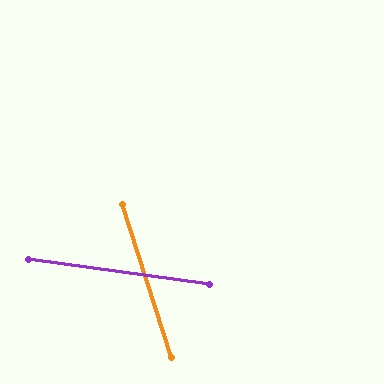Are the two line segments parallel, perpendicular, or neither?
Neither parallel nor perpendicular — they differ by about 64°.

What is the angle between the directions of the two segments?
Approximately 64 degrees.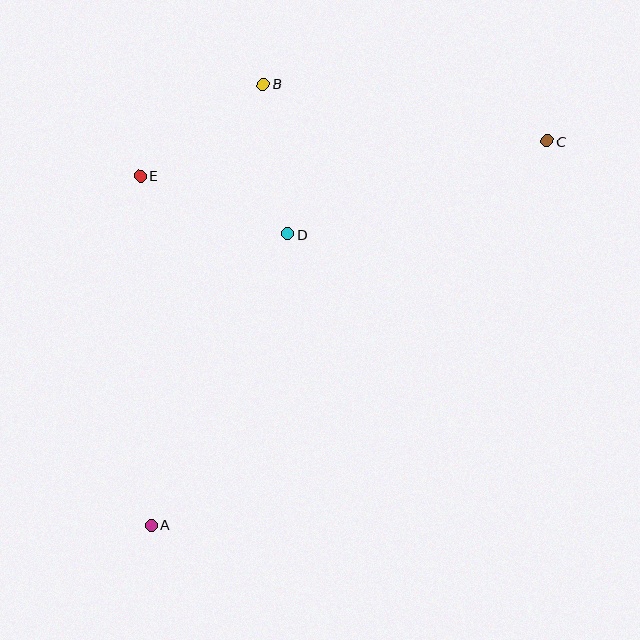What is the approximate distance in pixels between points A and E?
The distance between A and E is approximately 349 pixels.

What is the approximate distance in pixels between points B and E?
The distance between B and E is approximately 153 pixels.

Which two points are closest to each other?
Points B and D are closest to each other.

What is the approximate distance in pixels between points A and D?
The distance between A and D is approximately 321 pixels.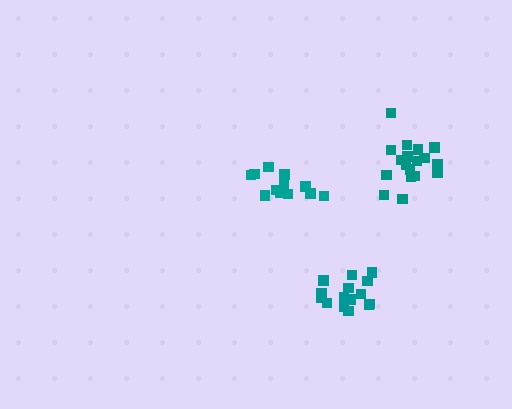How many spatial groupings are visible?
There are 3 spatial groupings.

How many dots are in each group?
Group 1: 18 dots, Group 2: 16 dots, Group 3: 12 dots (46 total).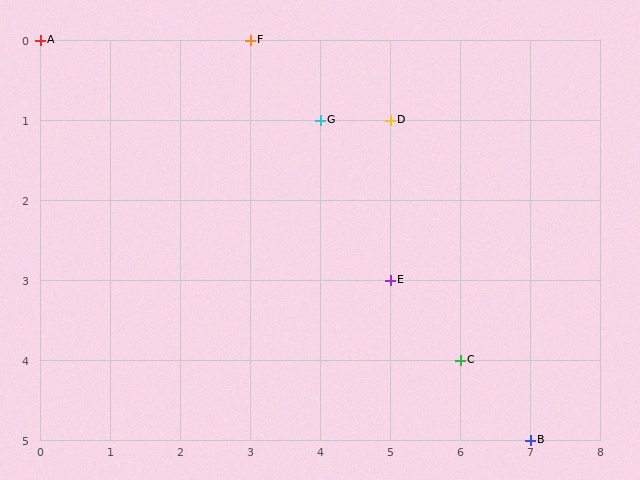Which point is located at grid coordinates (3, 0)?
Point F is at (3, 0).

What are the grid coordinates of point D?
Point D is at grid coordinates (5, 1).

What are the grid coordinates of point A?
Point A is at grid coordinates (0, 0).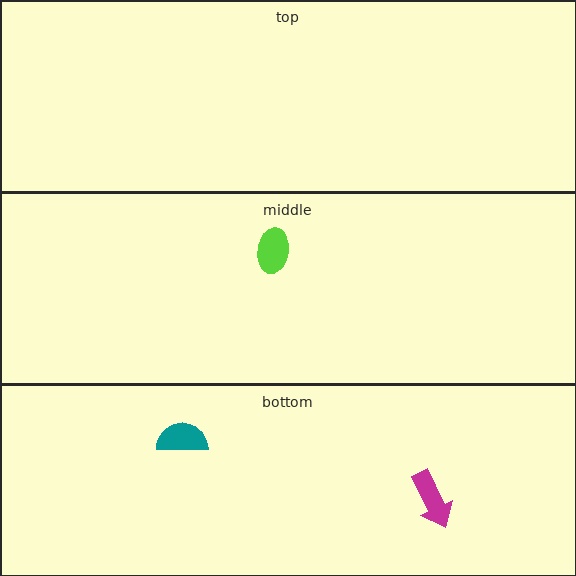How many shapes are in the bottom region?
2.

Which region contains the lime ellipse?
The middle region.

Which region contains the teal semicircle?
The bottom region.